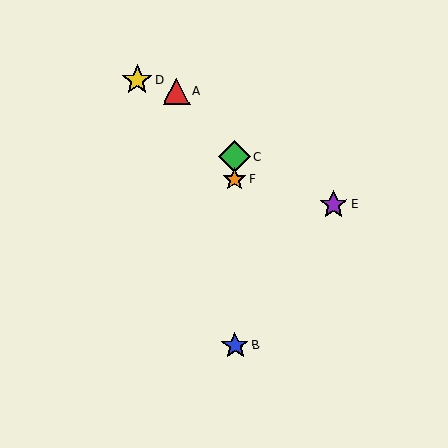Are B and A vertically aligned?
No, B is at x≈235 and A is at x≈177.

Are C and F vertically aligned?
Yes, both are at x≈234.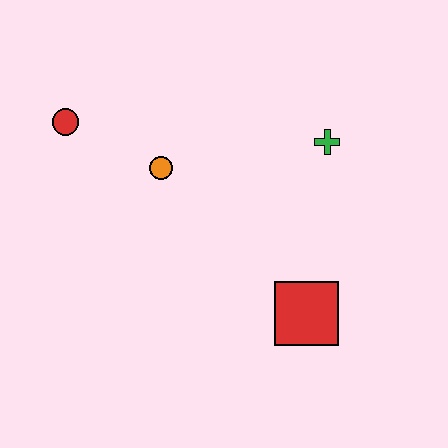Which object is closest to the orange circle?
The red circle is closest to the orange circle.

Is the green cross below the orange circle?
No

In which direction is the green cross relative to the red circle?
The green cross is to the right of the red circle.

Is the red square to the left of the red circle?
No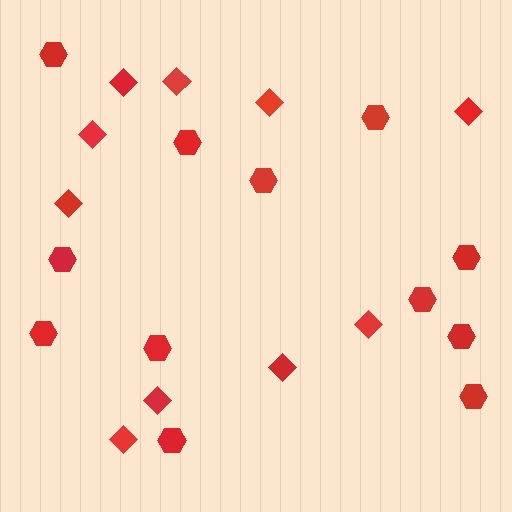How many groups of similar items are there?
There are 2 groups: one group of diamonds (10) and one group of hexagons (12).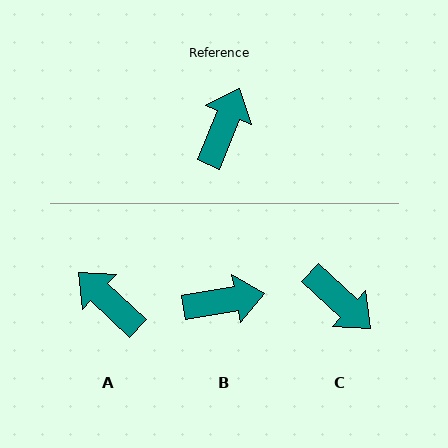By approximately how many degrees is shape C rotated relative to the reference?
Approximately 111 degrees clockwise.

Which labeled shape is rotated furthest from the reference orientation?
C, about 111 degrees away.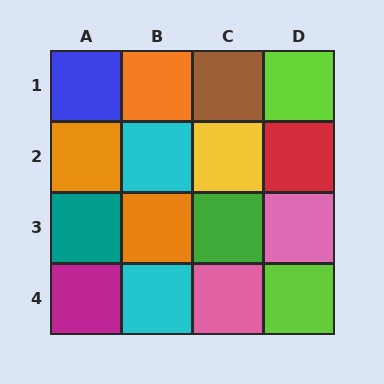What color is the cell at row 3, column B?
Orange.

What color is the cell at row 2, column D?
Red.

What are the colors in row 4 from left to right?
Magenta, cyan, pink, lime.